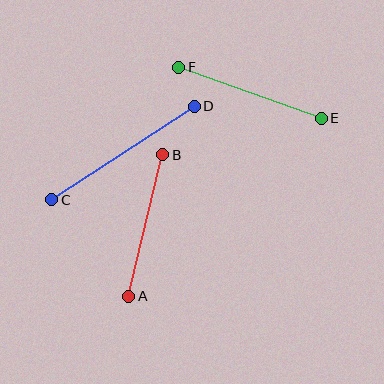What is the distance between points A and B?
The distance is approximately 146 pixels.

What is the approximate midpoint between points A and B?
The midpoint is at approximately (146, 226) pixels.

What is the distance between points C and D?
The distance is approximately 170 pixels.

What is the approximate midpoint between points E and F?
The midpoint is at approximately (250, 93) pixels.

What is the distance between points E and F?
The distance is approximately 151 pixels.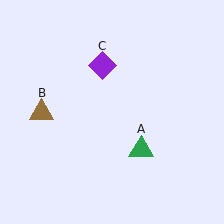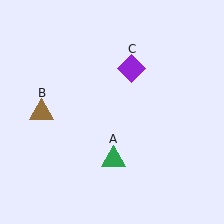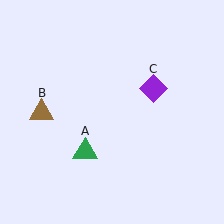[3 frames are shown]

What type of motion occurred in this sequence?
The green triangle (object A), purple diamond (object C) rotated clockwise around the center of the scene.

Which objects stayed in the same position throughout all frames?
Brown triangle (object B) remained stationary.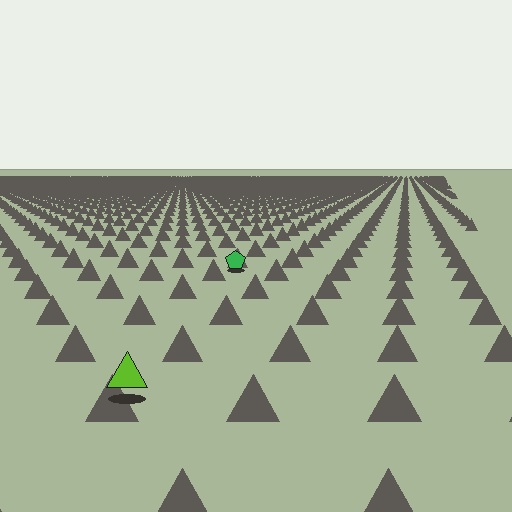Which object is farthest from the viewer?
The green pentagon is farthest from the viewer. It appears smaller and the ground texture around it is denser.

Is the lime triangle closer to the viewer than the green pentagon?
Yes. The lime triangle is closer — you can tell from the texture gradient: the ground texture is coarser near it.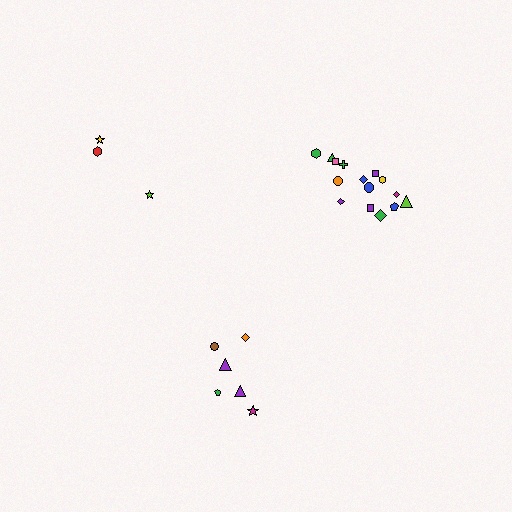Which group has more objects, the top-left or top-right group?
The top-right group.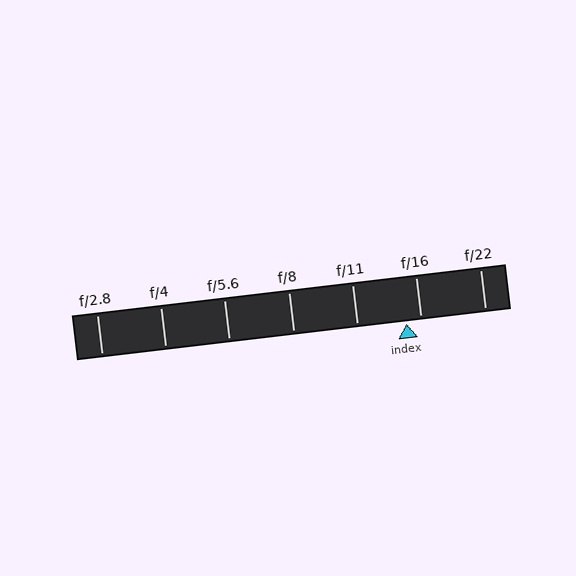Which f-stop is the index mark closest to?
The index mark is closest to f/16.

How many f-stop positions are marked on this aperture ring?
There are 7 f-stop positions marked.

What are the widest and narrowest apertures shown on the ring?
The widest aperture shown is f/2.8 and the narrowest is f/22.